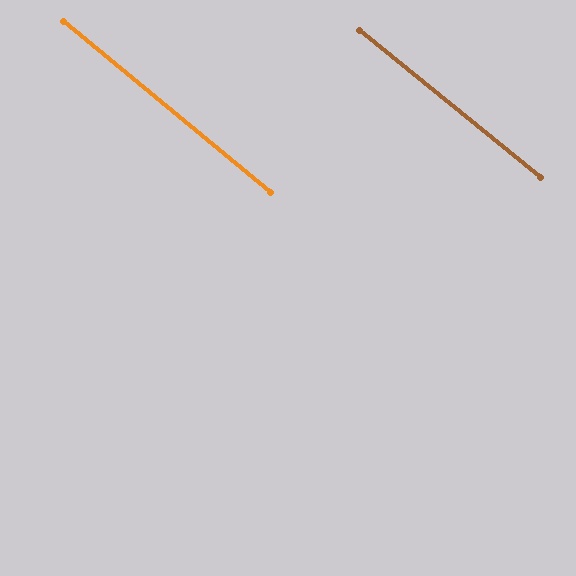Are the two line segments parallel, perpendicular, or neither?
Parallel — their directions differ by only 0.2°.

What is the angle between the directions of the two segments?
Approximately 0 degrees.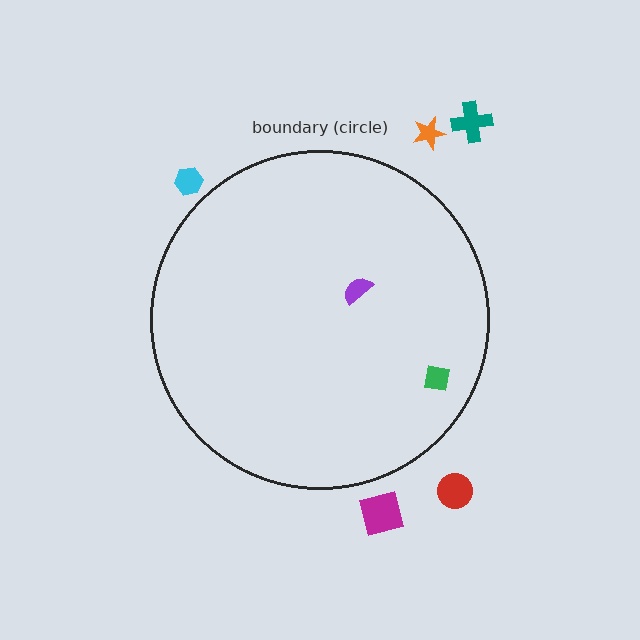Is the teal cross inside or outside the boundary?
Outside.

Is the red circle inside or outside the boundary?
Outside.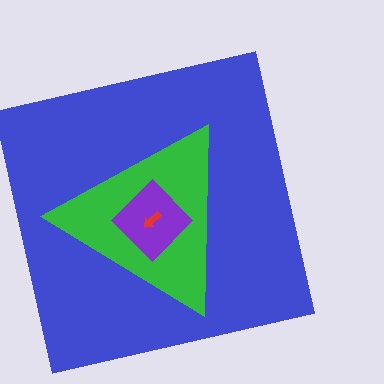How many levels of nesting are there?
4.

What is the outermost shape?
The blue square.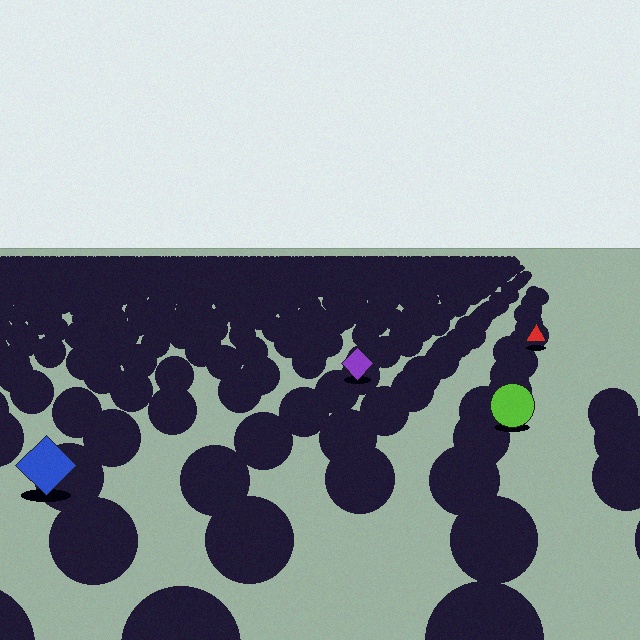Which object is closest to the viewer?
The blue diamond is closest. The texture marks near it are larger and more spread out.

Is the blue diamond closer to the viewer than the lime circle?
Yes. The blue diamond is closer — you can tell from the texture gradient: the ground texture is coarser near it.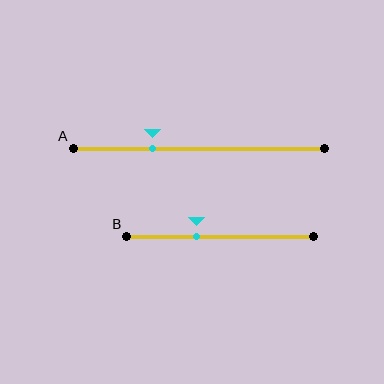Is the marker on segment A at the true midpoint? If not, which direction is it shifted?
No, the marker on segment A is shifted to the left by about 18% of the segment length.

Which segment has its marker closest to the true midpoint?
Segment B has its marker closest to the true midpoint.